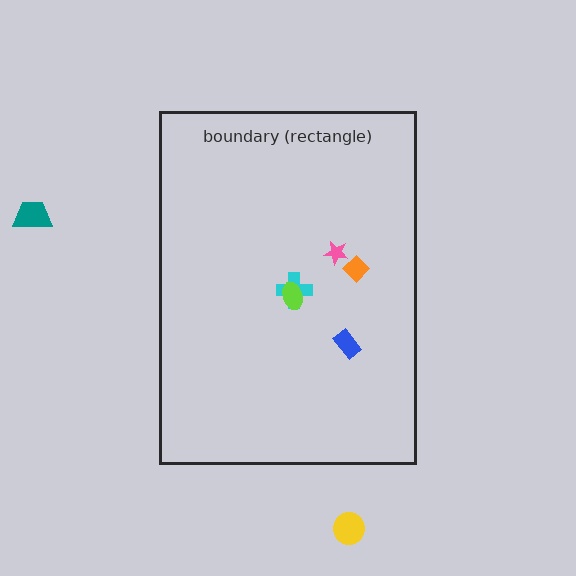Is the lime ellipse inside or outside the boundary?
Inside.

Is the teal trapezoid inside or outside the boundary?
Outside.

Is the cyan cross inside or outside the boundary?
Inside.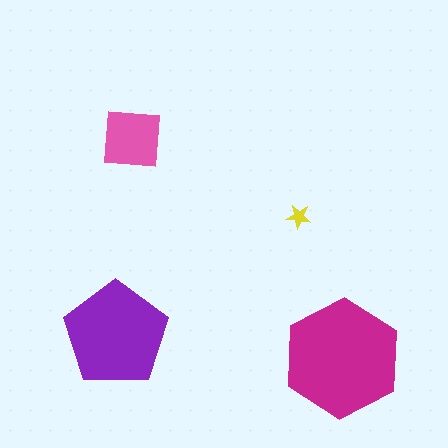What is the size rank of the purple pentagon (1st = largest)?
2nd.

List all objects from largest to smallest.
The magenta hexagon, the purple pentagon, the pink square, the yellow star.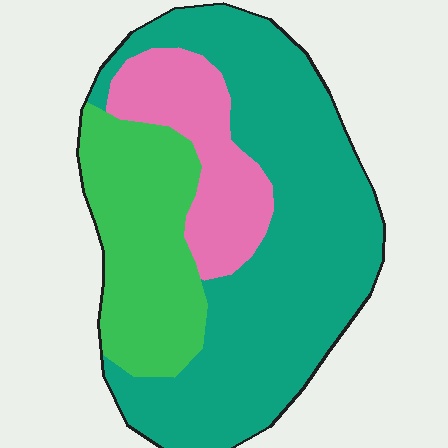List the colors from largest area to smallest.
From largest to smallest: teal, green, pink.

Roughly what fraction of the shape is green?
Green covers around 25% of the shape.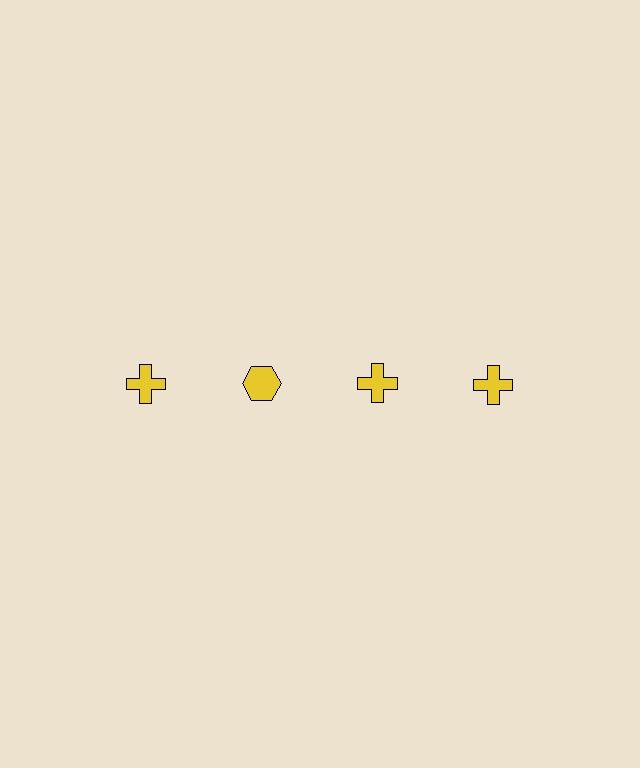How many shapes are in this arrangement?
There are 4 shapes arranged in a grid pattern.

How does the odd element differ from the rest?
It has a different shape: hexagon instead of cross.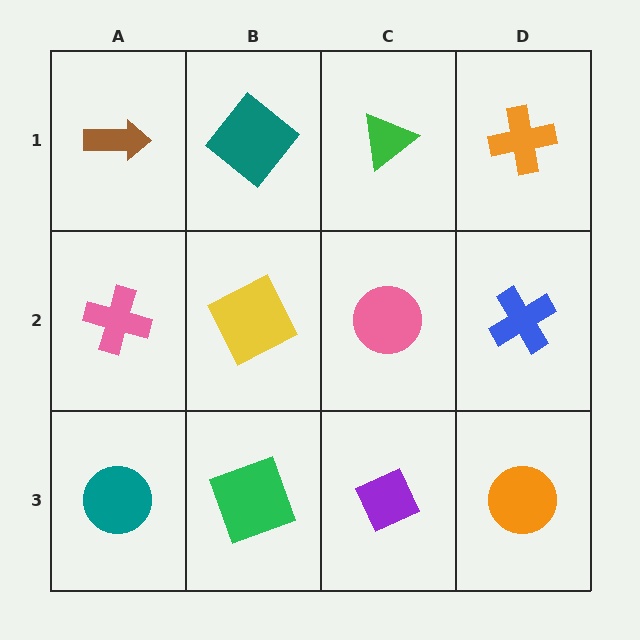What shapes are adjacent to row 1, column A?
A pink cross (row 2, column A), a teal diamond (row 1, column B).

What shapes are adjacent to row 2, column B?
A teal diamond (row 1, column B), a green square (row 3, column B), a pink cross (row 2, column A), a pink circle (row 2, column C).